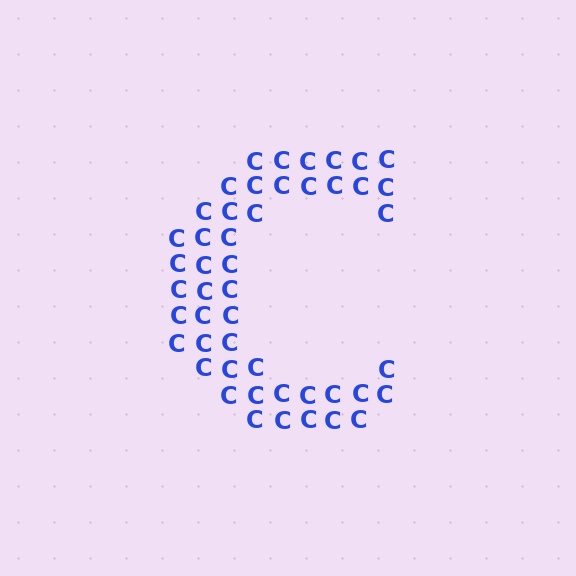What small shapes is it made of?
It is made of small letter C's.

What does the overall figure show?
The overall figure shows the letter C.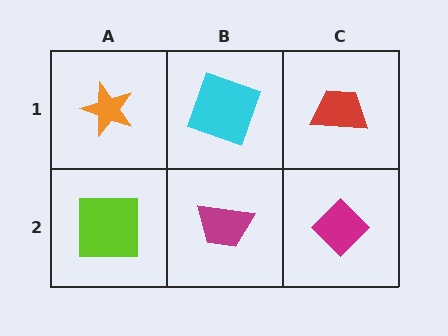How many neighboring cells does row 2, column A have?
2.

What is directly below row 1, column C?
A magenta diamond.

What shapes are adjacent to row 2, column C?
A red trapezoid (row 1, column C), a magenta trapezoid (row 2, column B).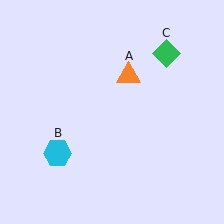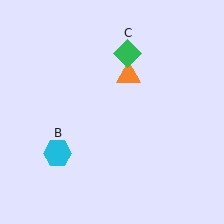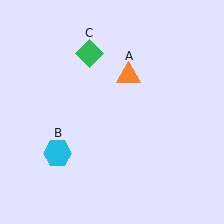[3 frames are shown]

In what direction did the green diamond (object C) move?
The green diamond (object C) moved left.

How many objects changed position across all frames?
1 object changed position: green diamond (object C).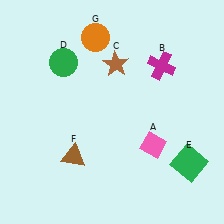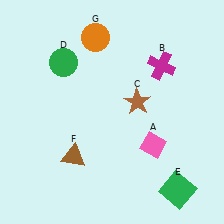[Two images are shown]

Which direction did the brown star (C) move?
The brown star (C) moved down.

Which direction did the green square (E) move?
The green square (E) moved down.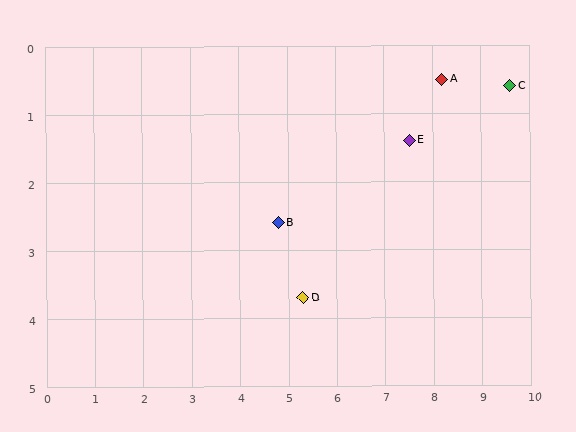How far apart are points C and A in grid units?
Points C and A are about 1.4 grid units apart.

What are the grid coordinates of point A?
Point A is at approximately (8.2, 0.5).